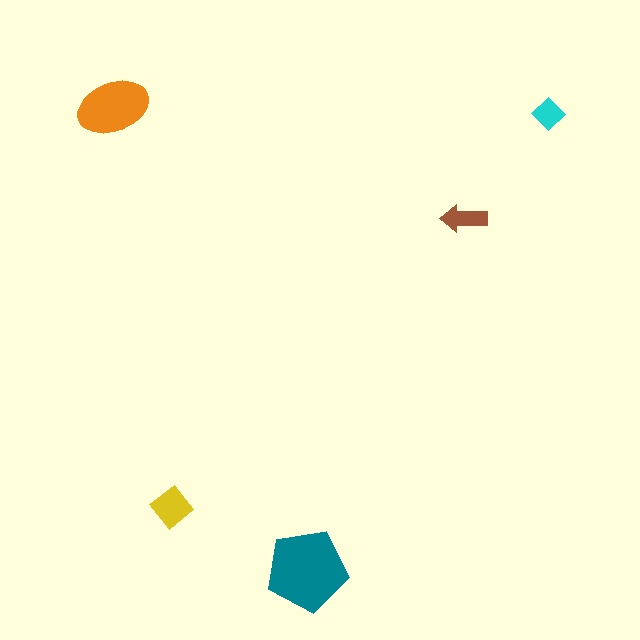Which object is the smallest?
The cyan diamond.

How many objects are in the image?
There are 5 objects in the image.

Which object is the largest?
The teal pentagon.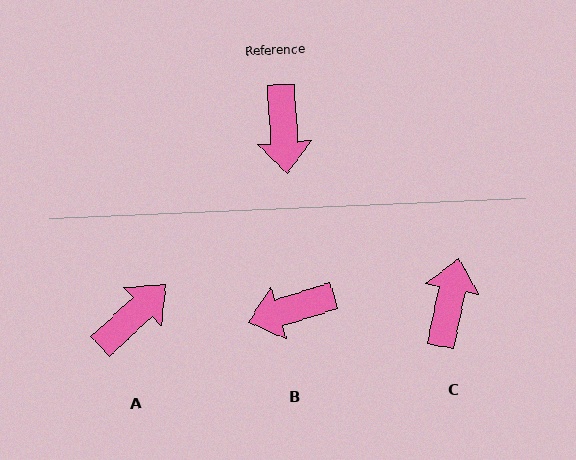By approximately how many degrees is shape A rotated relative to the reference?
Approximately 129 degrees counter-clockwise.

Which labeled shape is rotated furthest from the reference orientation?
C, about 164 degrees away.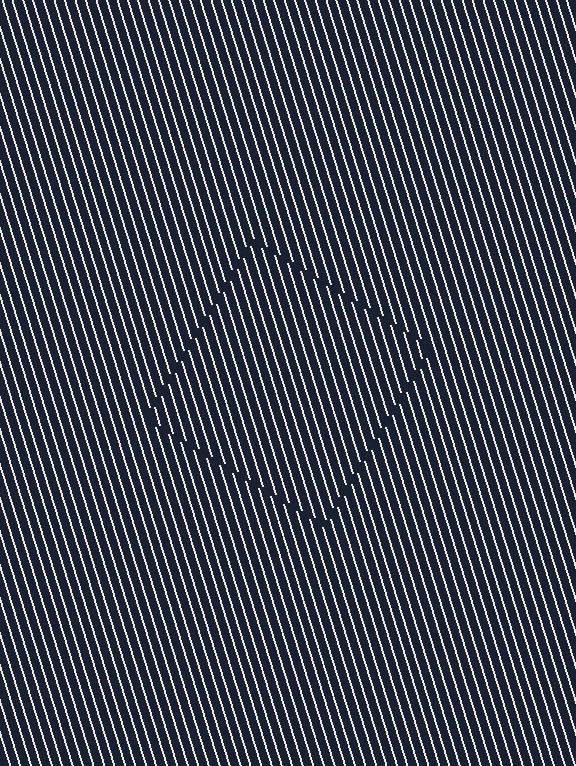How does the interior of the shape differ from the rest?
The interior of the shape contains the same grating, shifted by half a period — the contour is defined by the phase discontinuity where line-ends from the inner and outer gratings abut.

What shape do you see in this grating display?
An illusory square. The interior of the shape contains the same grating, shifted by half a period — the contour is defined by the phase discontinuity where line-ends from the inner and outer gratings abut.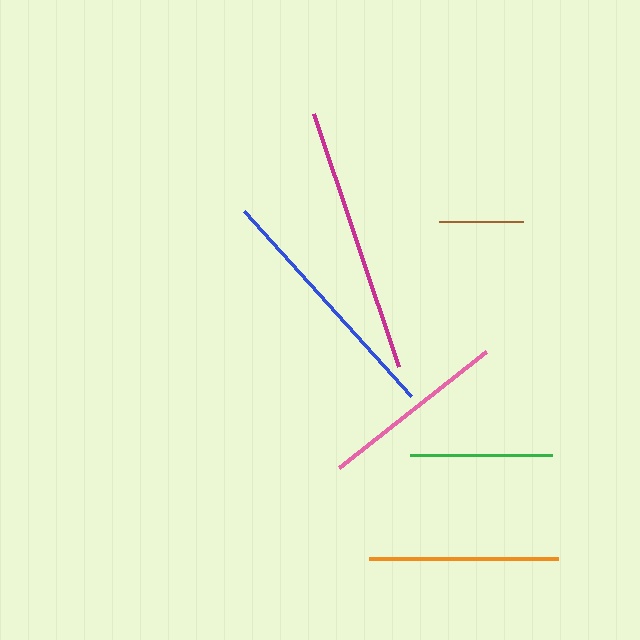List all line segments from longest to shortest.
From longest to shortest: magenta, blue, orange, pink, green, brown.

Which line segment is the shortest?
The brown line is the shortest at approximately 84 pixels.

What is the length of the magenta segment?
The magenta segment is approximately 267 pixels long.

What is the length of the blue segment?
The blue segment is approximately 249 pixels long.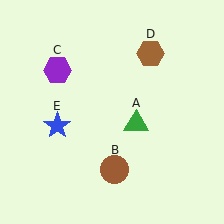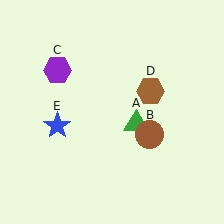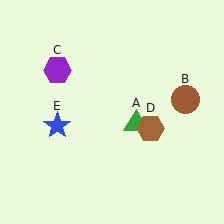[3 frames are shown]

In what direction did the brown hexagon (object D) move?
The brown hexagon (object D) moved down.